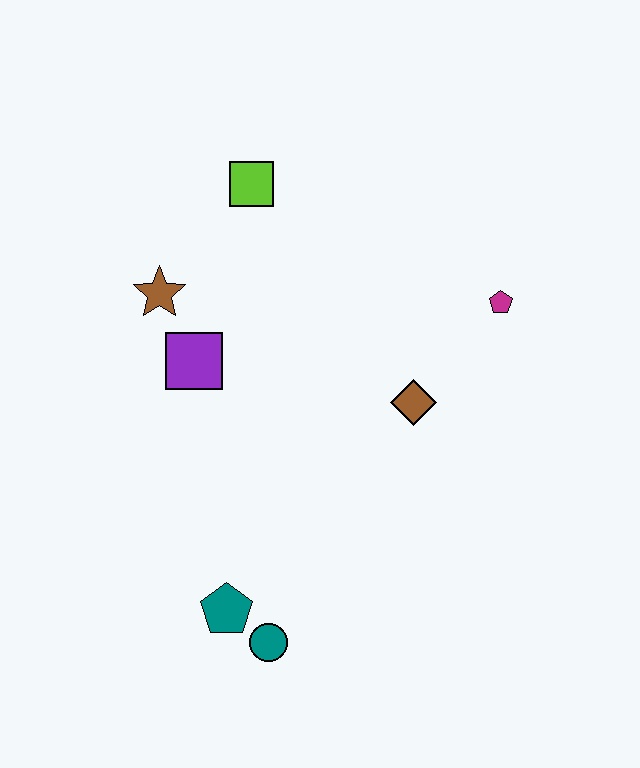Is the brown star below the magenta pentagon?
No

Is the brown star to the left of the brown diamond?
Yes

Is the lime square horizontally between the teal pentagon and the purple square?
No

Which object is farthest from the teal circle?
The lime square is farthest from the teal circle.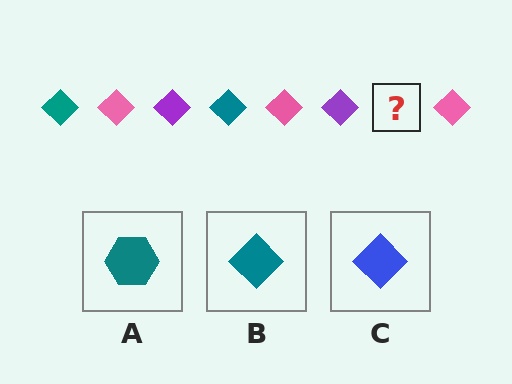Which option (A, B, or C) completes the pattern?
B.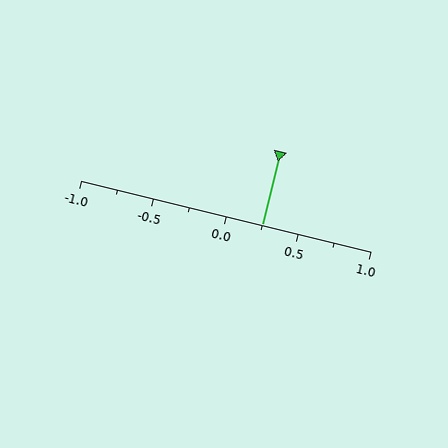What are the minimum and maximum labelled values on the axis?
The axis runs from -1.0 to 1.0.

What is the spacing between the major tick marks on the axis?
The major ticks are spaced 0.5 apart.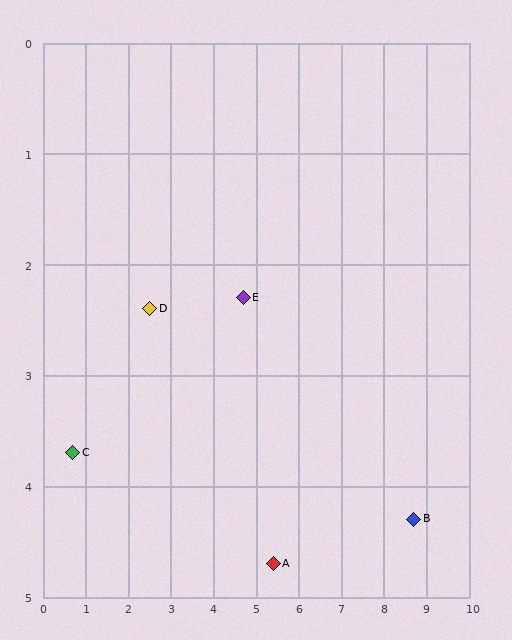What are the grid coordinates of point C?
Point C is at approximately (0.7, 3.7).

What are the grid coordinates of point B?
Point B is at approximately (8.7, 4.3).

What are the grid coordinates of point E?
Point E is at approximately (4.7, 2.3).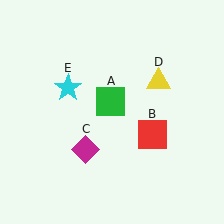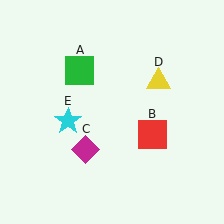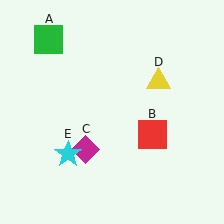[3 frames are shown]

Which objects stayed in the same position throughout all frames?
Red square (object B) and magenta diamond (object C) and yellow triangle (object D) remained stationary.